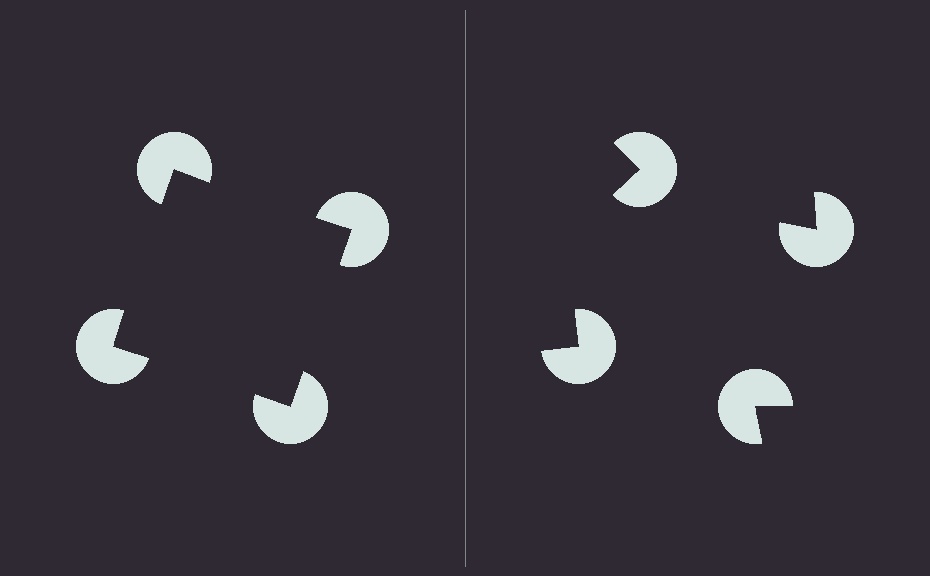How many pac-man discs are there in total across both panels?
8 — 4 on each side.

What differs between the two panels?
The pac-man discs are positioned identically on both sides; only the wedge orientations differ. On the left they align to a square; on the right they are misaligned.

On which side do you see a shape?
An illusory square appears on the left side. On the right side the wedge cuts are rotated, so no coherent shape forms.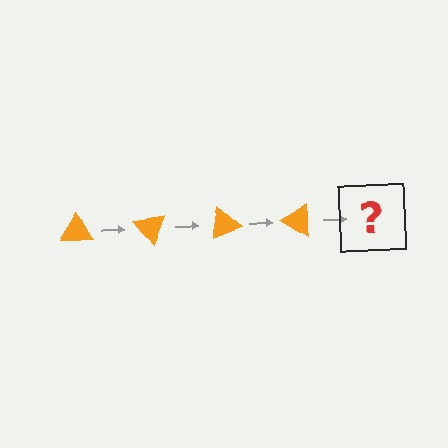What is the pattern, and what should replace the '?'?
The pattern is that the triangle rotates 50 degrees each step. The '?' should be an orange triangle rotated 200 degrees.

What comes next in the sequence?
The next element should be an orange triangle rotated 200 degrees.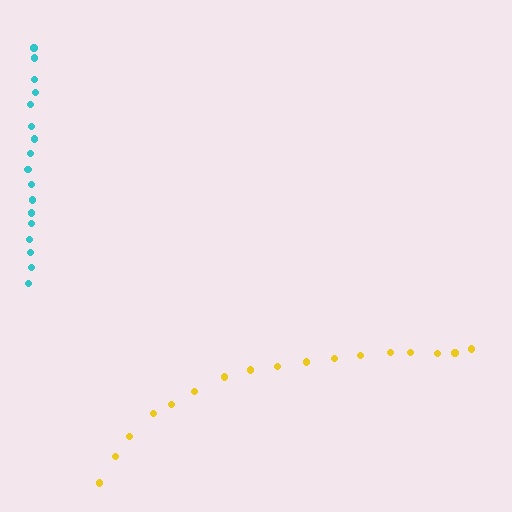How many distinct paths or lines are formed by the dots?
There are 2 distinct paths.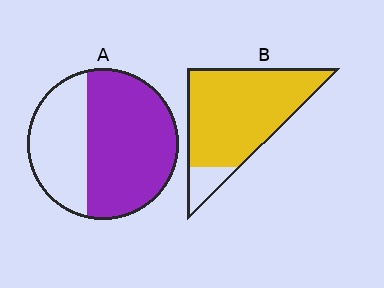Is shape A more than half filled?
Yes.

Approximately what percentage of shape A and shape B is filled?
A is approximately 65% and B is approximately 90%.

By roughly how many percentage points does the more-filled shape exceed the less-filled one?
By roughly 25 percentage points (B over A).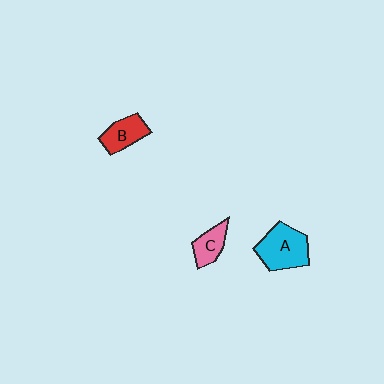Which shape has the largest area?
Shape A (cyan).